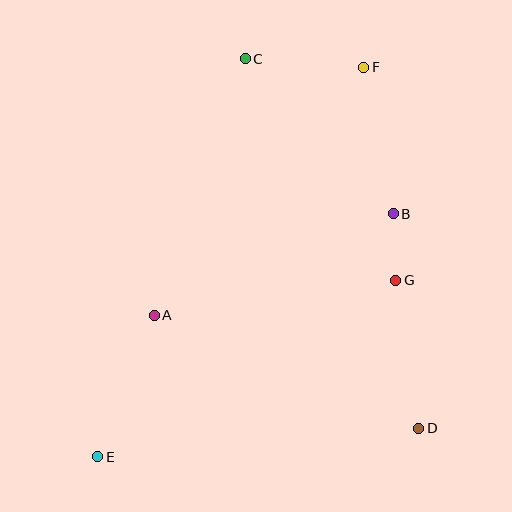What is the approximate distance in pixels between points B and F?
The distance between B and F is approximately 150 pixels.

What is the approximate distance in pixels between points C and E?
The distance between C and E is approximately 424 pixels.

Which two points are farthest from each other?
Points E and F are farthest from each other.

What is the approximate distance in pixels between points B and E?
The distance between B and E is approximately 382 pixels.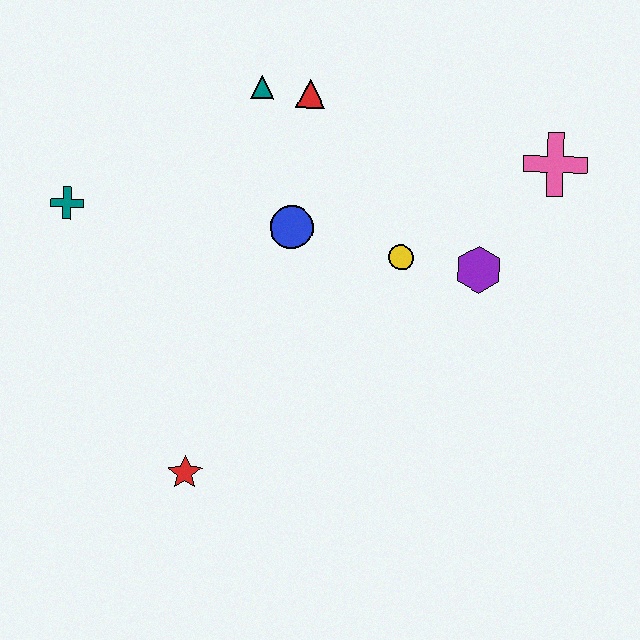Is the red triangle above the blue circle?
Yes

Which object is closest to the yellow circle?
The purple hexagon is closest to the yellow circle.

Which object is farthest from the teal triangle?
The red star is farthest from the teal triangle.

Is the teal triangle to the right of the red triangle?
No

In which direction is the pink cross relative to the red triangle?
The pink cross is to the right of the red triangle.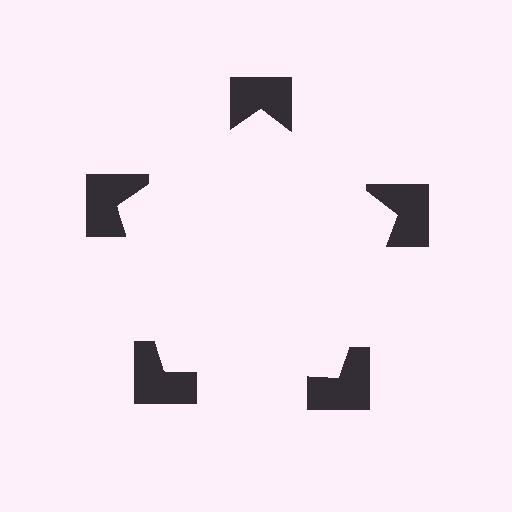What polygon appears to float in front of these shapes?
An illusory pentagon — its edges are inferred from the aligned wedge cuts in the notched squares, not physically drawn.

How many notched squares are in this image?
There are 5 — one at each vertex of the illusory pentagon.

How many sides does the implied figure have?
5 sides.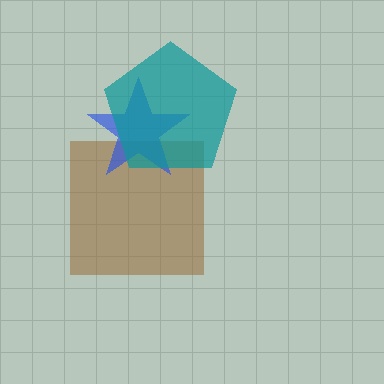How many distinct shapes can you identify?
There are 3 distinct shapes: a brown square, a blue star, a teal pentagon.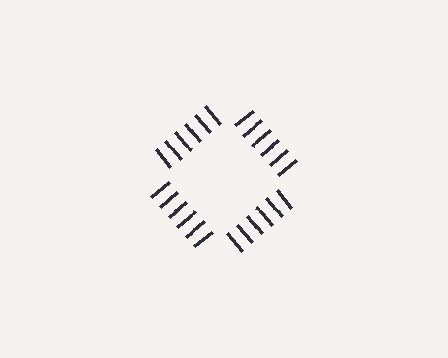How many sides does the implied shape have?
4 sides — the line-ends trace a square.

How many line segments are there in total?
24 — 6 along each of the 4 edges.